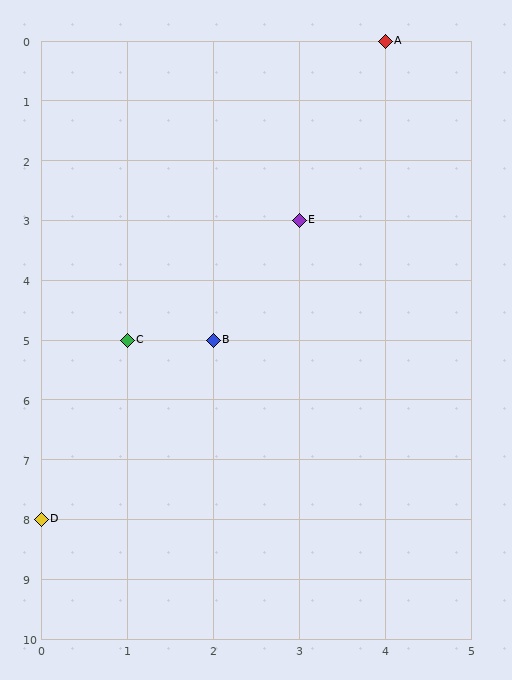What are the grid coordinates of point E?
Point E is at grid coordinates (3, 3).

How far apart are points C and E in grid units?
Points C and E are 2 columns and 2 rows apart (about 2.8 grid units diagonally).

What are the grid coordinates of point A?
Point A is at grid coordinates (4, 0).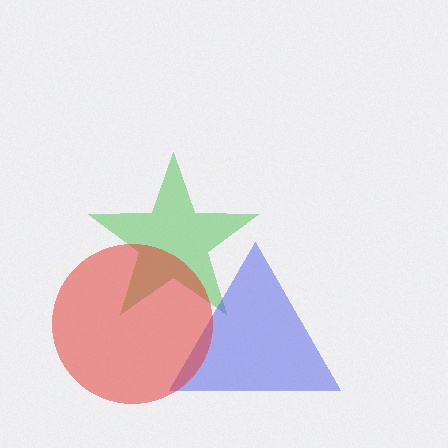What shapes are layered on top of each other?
The layered shapes are: a green star, a blue triangle, a red circle.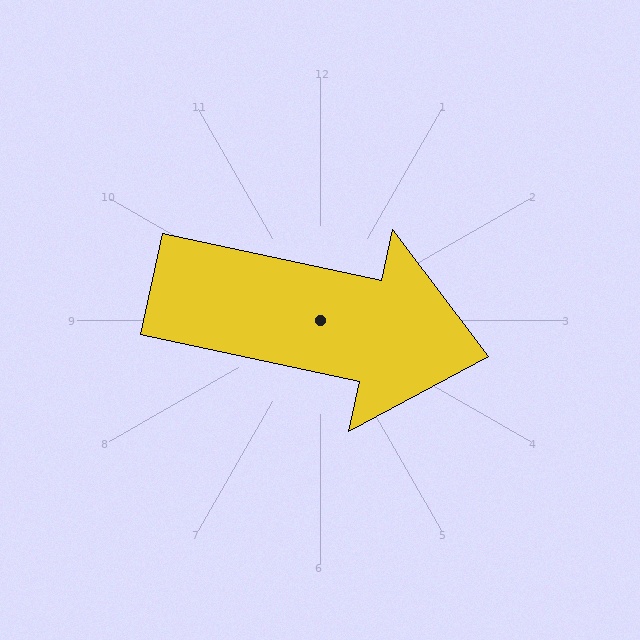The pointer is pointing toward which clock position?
Roughly 3 o'clock.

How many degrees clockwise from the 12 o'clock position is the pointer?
Approximately 102 degrees.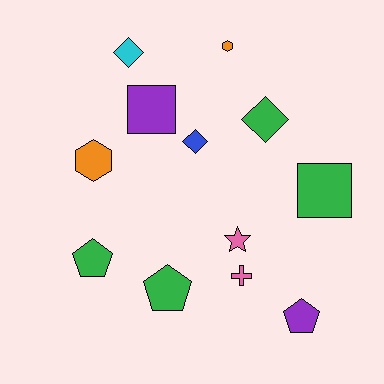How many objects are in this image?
There are 12 objects.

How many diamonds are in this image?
There are 3 diamonds.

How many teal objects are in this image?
There are no teal objects.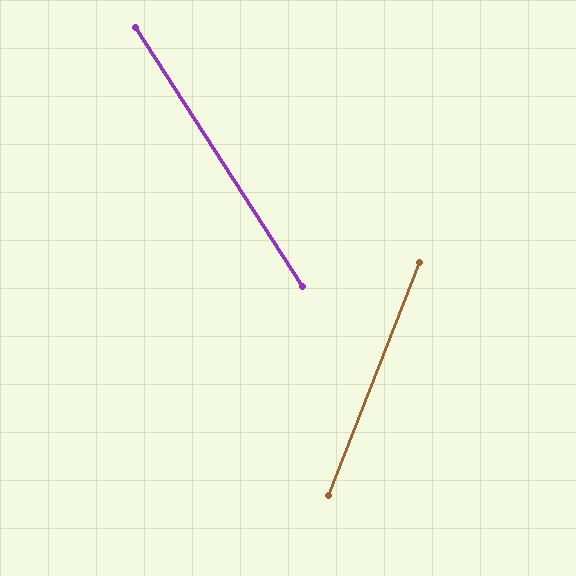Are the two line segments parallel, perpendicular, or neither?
Neither parallel nor perpendicular — they differ by about 54°.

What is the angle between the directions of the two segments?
Approximately 54 degrees.